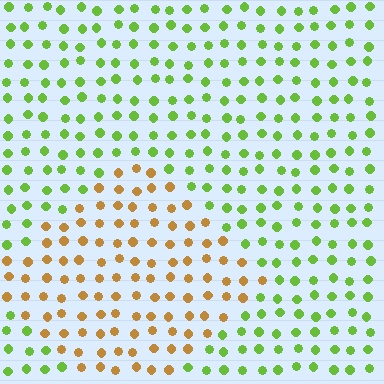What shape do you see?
I see a diamond.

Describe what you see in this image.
The image is filled with small lime elements in a uniform arrangement. A diamond-shaped region is visible where the elements are tinted to a slightly different hue, forming a subtle color boundary.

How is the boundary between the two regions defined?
The boundary is defined purely by a slight shift in hue (about 62 degrees). Spacing, size, and orientation are identical on both sides.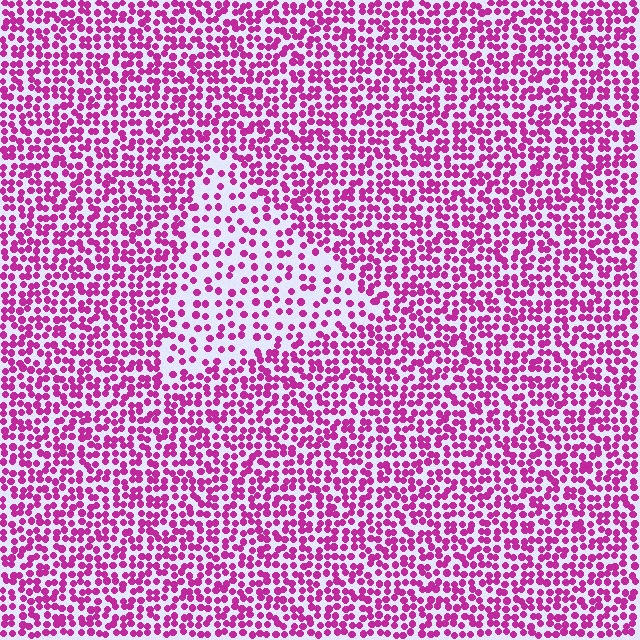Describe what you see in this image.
The image contains small magenta elements arranged at two different densities. A triangle-shaped region is visible where the elements are less densely packed than the surrounding area.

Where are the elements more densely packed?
The elements are more densely packed outside the triangle boundary.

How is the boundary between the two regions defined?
The boundary is defined by a change in element density (approximately 1.9x ratio). All elements are the same color, size, and shape.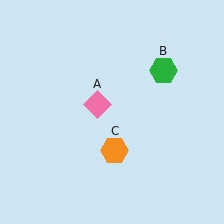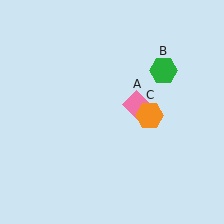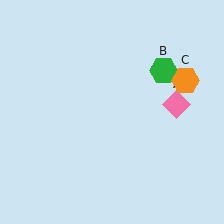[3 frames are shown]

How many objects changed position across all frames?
2 objects changed position: pink diamond (object A), orange hexagon (object C).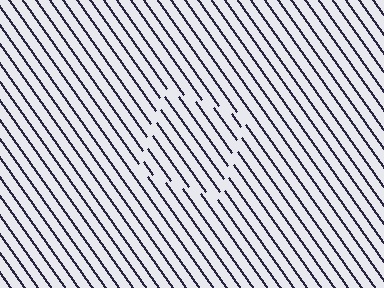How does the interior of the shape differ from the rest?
The interior of the shape contains the same grating, shifted by half a period — the contour is defined by the phase discontinuity where line-ends from the inner and outer gratings abut.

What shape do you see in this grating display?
An illusory square. The interior of the shape contains the same grating, shifted by half a period — the contour is defined by the phase discontinuity where line-ends from the inner and outer gratings abut.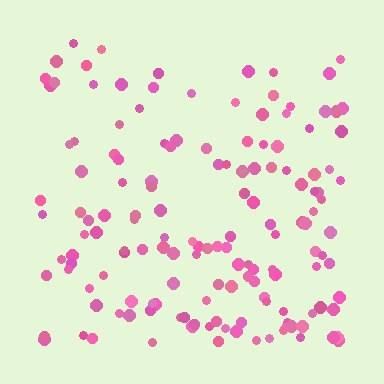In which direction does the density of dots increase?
From top to bottom, with the bottom side densest.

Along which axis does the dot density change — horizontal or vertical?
Vertical.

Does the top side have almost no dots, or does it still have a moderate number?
Still a moderate number, just noticeably fewer than the bottom.